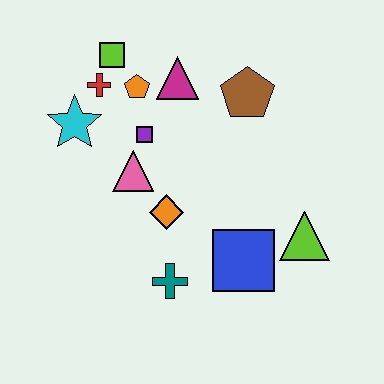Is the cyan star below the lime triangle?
No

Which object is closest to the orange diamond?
The pink triangle is closest to the orange diamond.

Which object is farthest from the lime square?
The lime triangle is farthest from the lime square.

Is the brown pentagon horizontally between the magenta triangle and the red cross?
No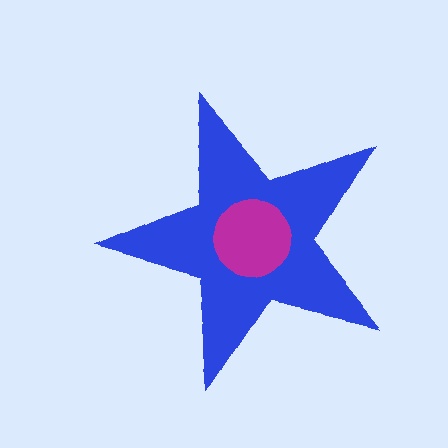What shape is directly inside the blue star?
The magenta circle.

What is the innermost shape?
The magenta circle.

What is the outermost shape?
The blue star.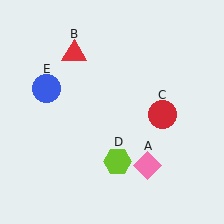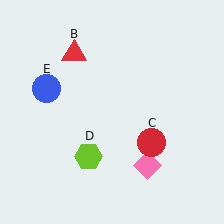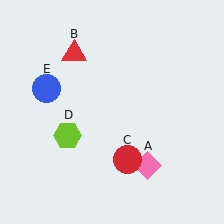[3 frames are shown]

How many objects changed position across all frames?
2 objects changed position: red circle (object C), lime hexagon (object D).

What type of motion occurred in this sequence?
The red circle (object C), lime hexagon (object D) rotated clockwise around the center of the scene.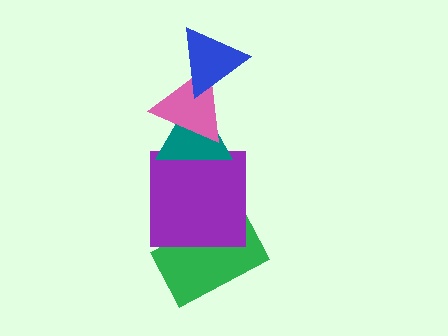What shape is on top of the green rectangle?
The purple square is on top of the green rectangle.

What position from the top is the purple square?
The purple square is 4th from the top.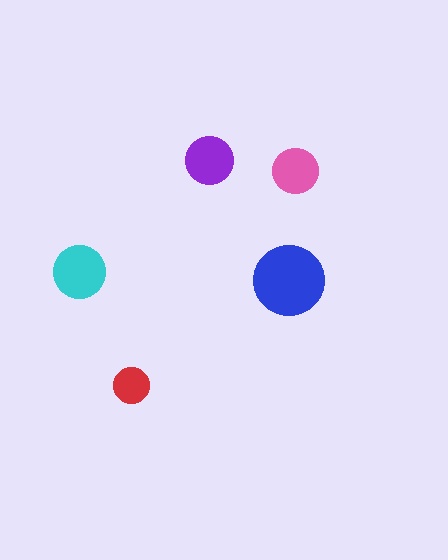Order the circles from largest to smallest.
the blue one, the cyan one, the purple one, the pink one, the red one.